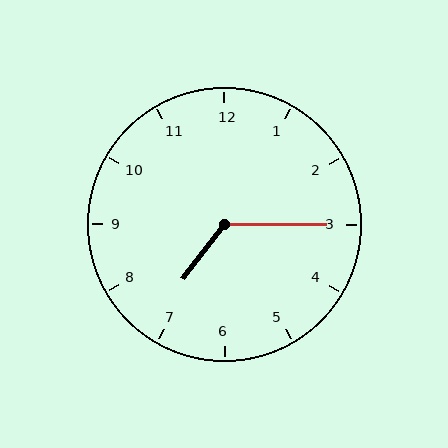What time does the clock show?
7:15.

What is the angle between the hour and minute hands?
Approximately 128 degrees.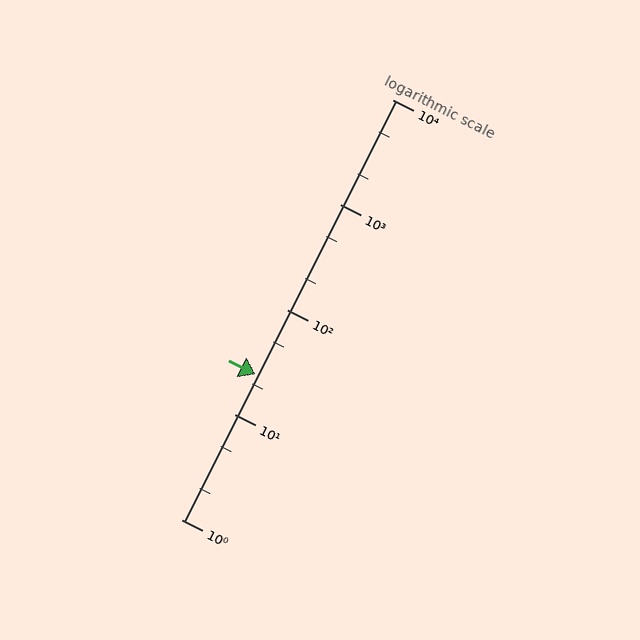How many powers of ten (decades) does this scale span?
The scale spans 4 decades, from 1 to 10000.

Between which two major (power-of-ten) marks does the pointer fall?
The pointer is between 10 and 100.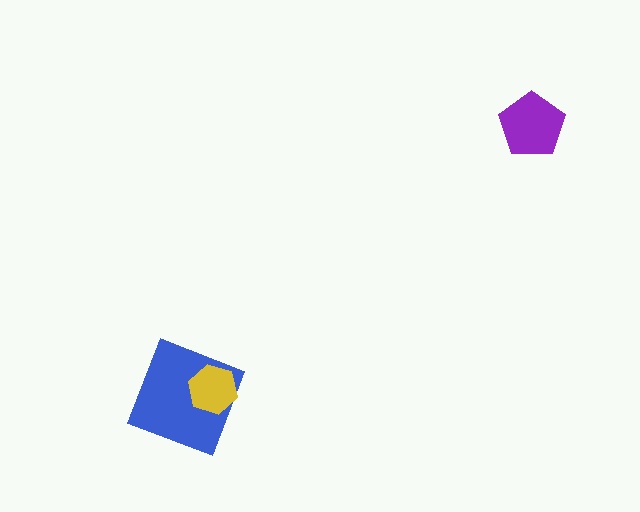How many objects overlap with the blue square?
1 object overlaps with the blue square.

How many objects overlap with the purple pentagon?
0 objects overlap with the purple pentagon.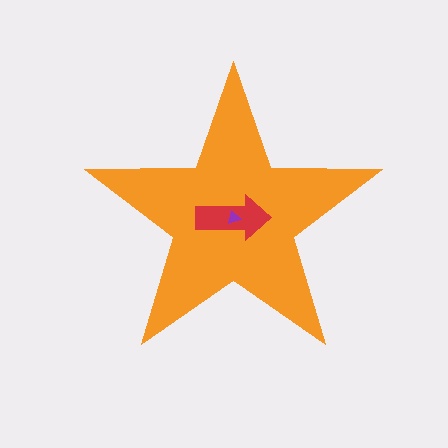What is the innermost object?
The purple triangle.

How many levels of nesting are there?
3.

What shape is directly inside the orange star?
The red arrow.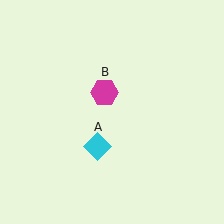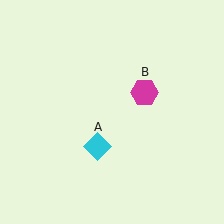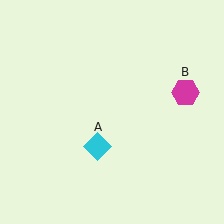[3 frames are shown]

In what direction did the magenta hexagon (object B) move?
The magenta hexagon (object B) moved right.